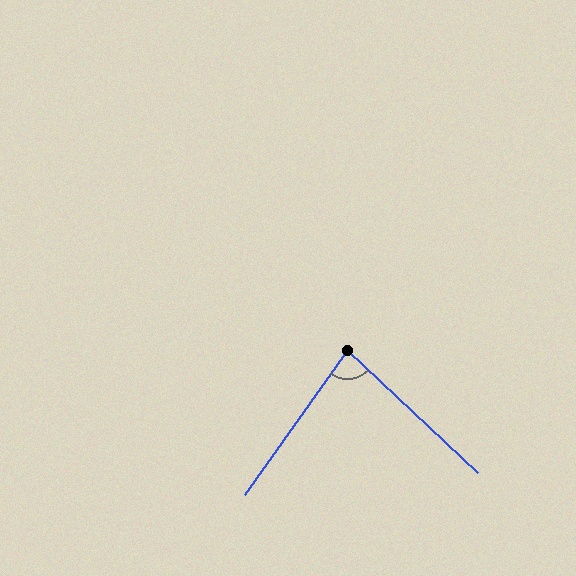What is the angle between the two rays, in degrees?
Approximately 82 degrees.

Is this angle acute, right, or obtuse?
It is acute.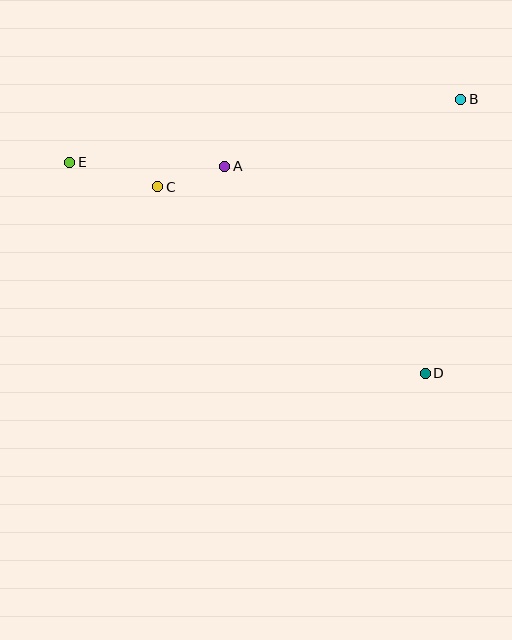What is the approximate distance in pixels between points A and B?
The distance between A and B is approximately 245 pixels.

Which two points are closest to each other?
Points A and C are closest to each other.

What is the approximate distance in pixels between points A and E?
The distance between A and E is approximately 155 pixels.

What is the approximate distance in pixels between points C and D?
The distance between C and D is approximately 326 pixels.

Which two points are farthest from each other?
Points D and E are farthest from each other.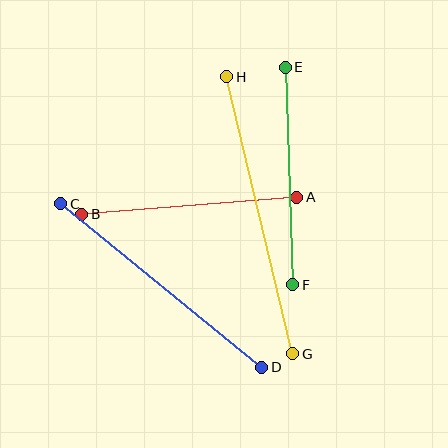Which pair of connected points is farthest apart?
Points G and H are farthest apart.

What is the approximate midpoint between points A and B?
The midpoint is at approximately (189, 206) pixels.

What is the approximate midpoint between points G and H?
The midpoint is at approximately (260, 215) pixels.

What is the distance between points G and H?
The distance is approximately 284 pixels.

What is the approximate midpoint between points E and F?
The midpoint is at approximately (289, 176) pixels.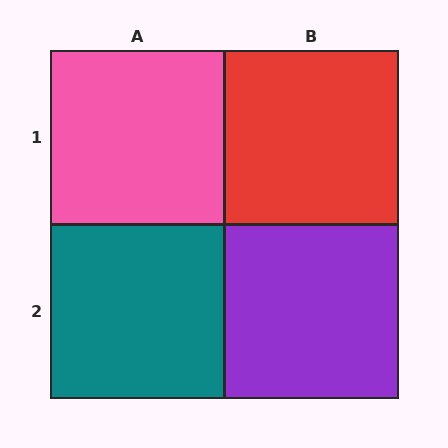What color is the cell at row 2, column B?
Purple.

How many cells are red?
1 cell is red.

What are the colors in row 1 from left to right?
Pink, red.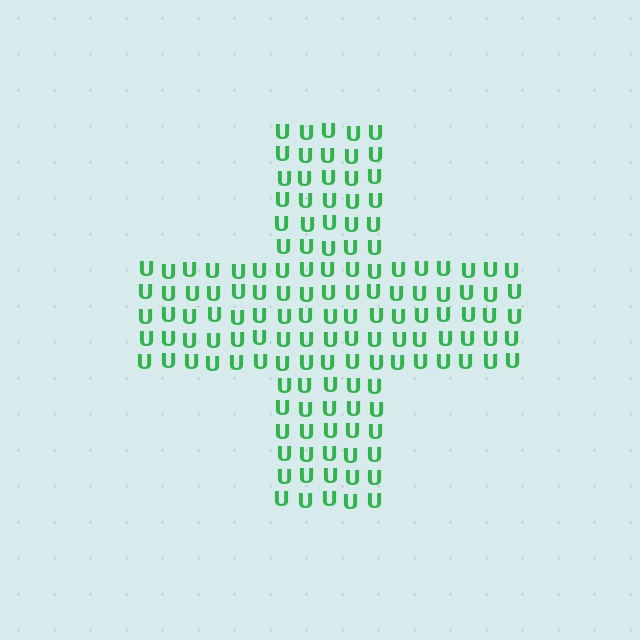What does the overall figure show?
The overall figure shows a cross.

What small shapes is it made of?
It is made of small letter U's.